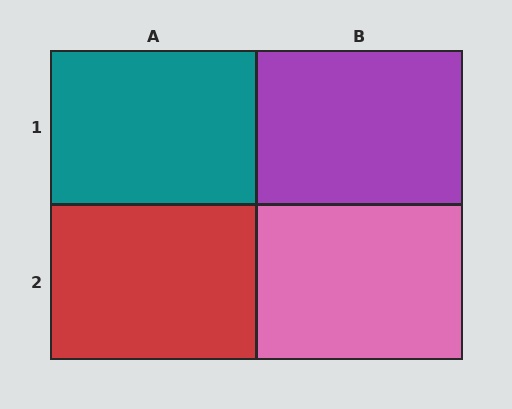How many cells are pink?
1 cell is pink.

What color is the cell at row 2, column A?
Red.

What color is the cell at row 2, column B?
Pink.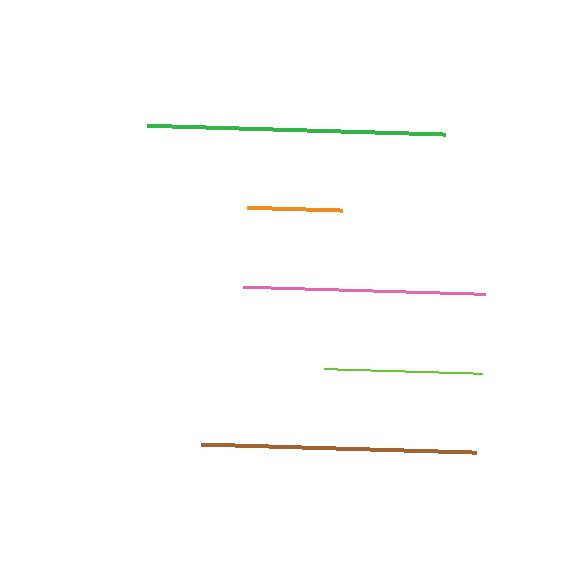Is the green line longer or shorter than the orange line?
The green line is longer than the orange line.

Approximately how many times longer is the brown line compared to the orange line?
The brown line is approximately 2.9 times the length of the orange line.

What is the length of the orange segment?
The orange segment is approximately 95 pixels long.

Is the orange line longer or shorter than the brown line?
The brown line is longer than the orange line.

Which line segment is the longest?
The green line is the longest at approximately 298 pixels.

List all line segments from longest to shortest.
From longest to shortest: green, brown, pink, lime, orange.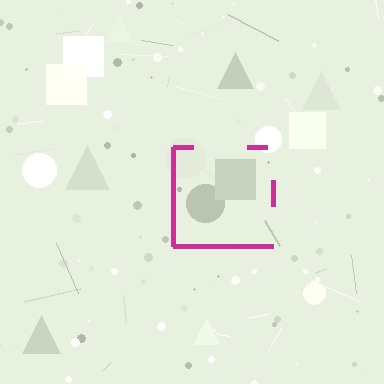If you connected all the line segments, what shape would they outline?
They would outline a square.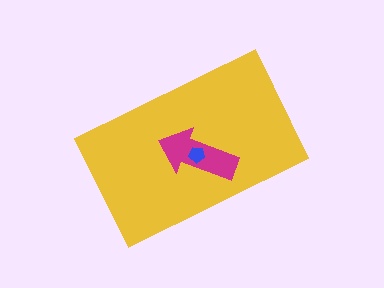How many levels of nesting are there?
3.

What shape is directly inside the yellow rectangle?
The magenta arrow.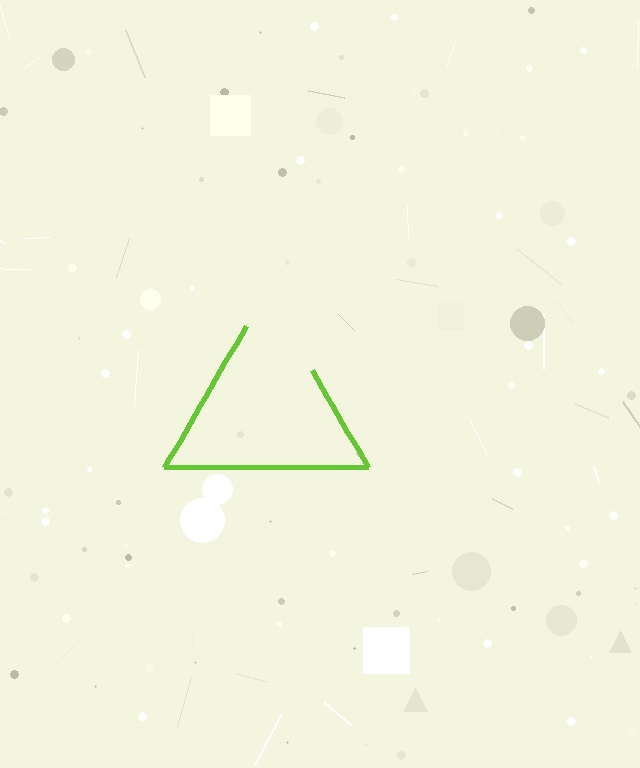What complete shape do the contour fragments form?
The contour fragments form a triangle.